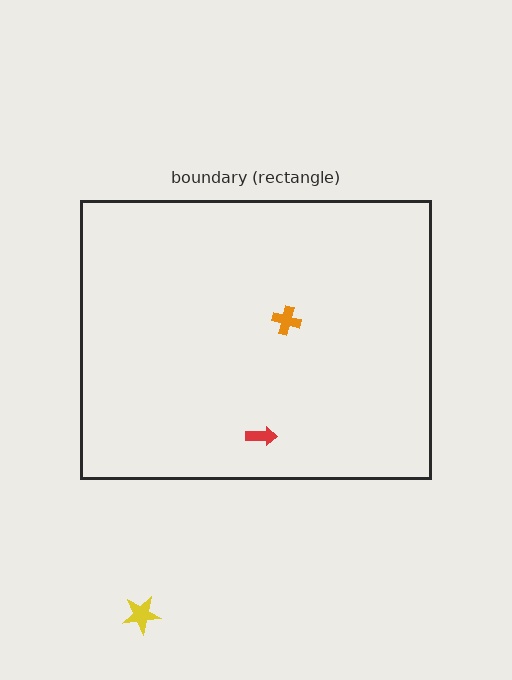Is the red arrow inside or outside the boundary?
Inside.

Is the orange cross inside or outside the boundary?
Inside.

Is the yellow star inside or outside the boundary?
Outside.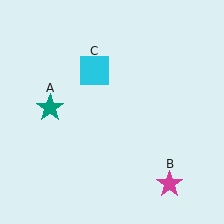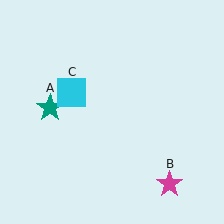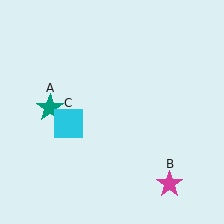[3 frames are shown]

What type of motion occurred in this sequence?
The cyan square (object C) rotated counterclockwise around the center of the scene.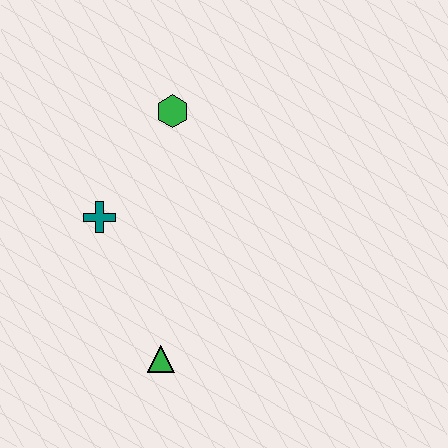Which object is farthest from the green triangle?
The green hexagon is farthest from the green triangle.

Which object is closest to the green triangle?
The teal cross is closest to the green triangle.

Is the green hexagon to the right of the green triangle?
Yes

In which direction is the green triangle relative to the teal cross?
The green triangle is below the teal cross.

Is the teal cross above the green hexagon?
No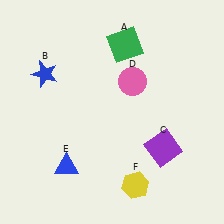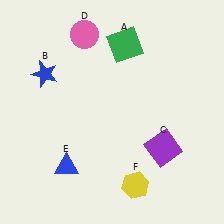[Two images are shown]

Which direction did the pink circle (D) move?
The pink circle (D) moved left.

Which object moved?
The pink circle (D) moved left.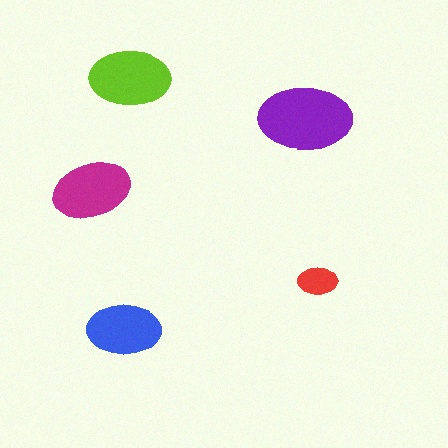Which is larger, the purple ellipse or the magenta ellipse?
The purple one.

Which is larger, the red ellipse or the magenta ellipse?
The magenta one.